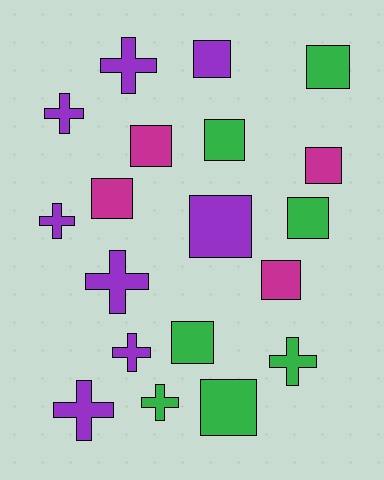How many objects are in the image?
There are 19 objects.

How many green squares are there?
There are 5 green squares.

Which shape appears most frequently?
Square, with 11 objects.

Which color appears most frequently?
Purple, with 8 objects.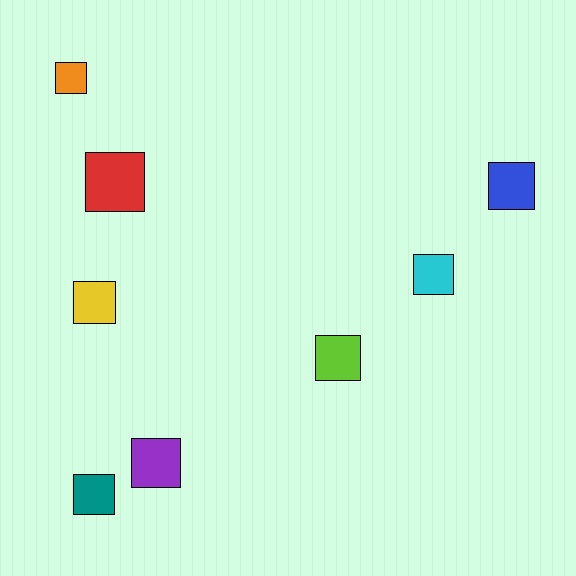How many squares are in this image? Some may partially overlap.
There are 8 squares.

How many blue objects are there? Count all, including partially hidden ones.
There is 1 blue object.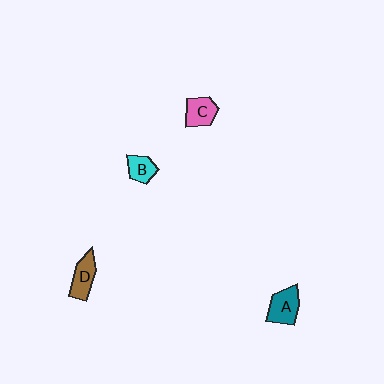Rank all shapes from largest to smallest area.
From largest to smallest: A (teal), D (brown), C (pink), B (cyan).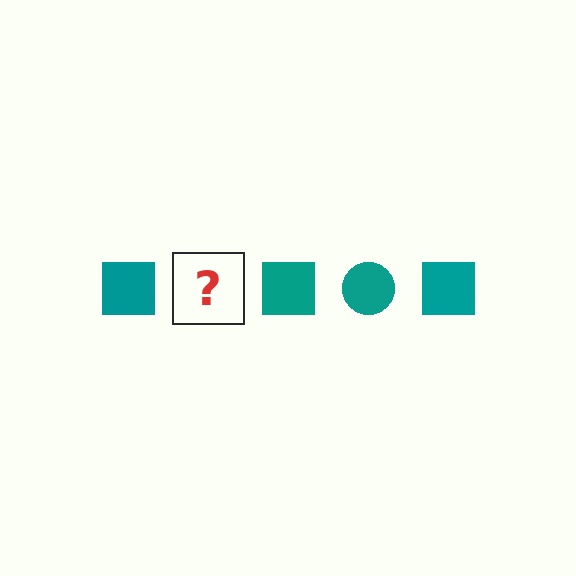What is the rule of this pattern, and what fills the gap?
The rule is that the pattern cycles through square, circle shapes in teal. The gap should be filled with a teal circle.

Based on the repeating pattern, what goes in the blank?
The blank should be a teal circle.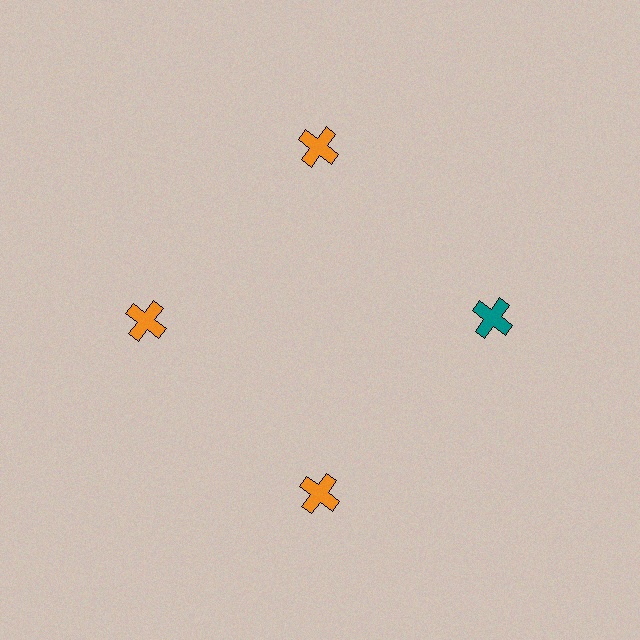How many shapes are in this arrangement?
There are 4 shapes arranged in a ring pattern.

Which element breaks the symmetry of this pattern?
The teal cross at roughly the 3 o'clock position breaks the symmetry. All other shapes are orange crosses.